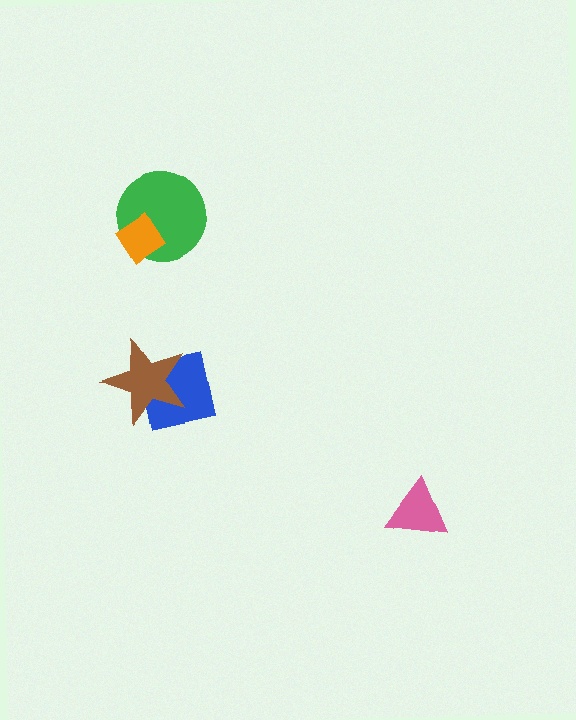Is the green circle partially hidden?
Yes, it is partially covered by another shape.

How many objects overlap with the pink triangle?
0 objects overlap with the pink triangle.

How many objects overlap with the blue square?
1 object overlaps with the blue square.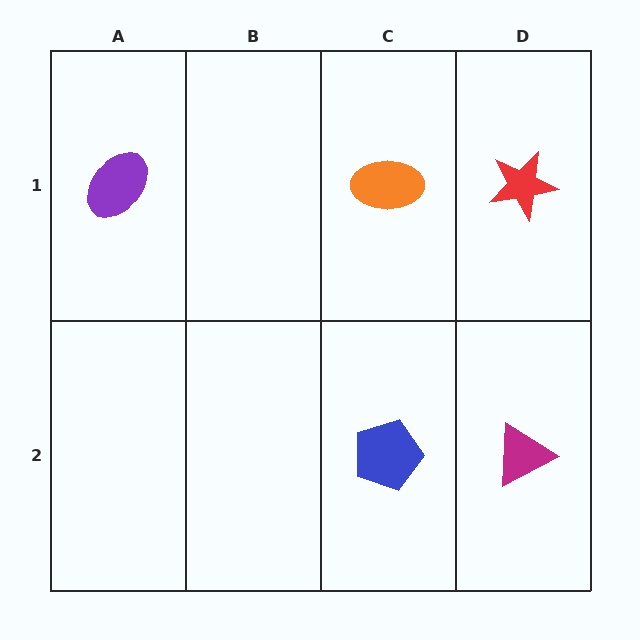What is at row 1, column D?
A red star.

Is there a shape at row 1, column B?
No, that cell is empty.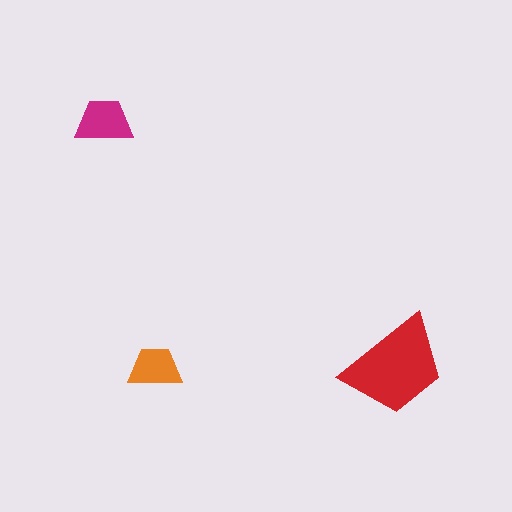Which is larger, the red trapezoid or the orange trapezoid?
The red one.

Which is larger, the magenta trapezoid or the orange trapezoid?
The magenta one.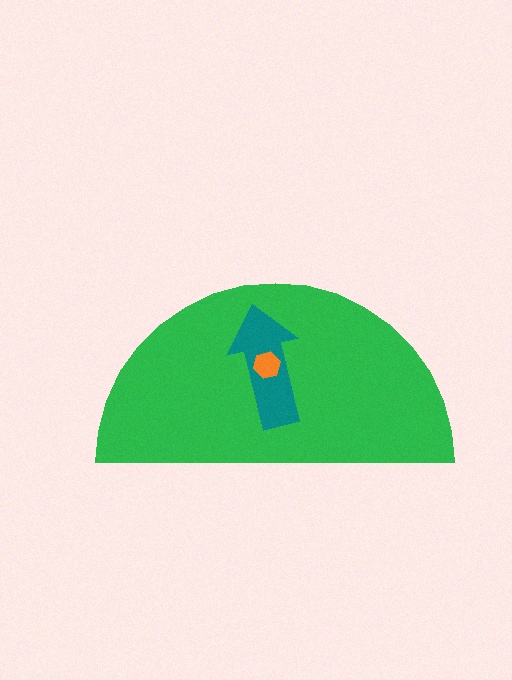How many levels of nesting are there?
3.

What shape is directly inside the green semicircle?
The teal arrow.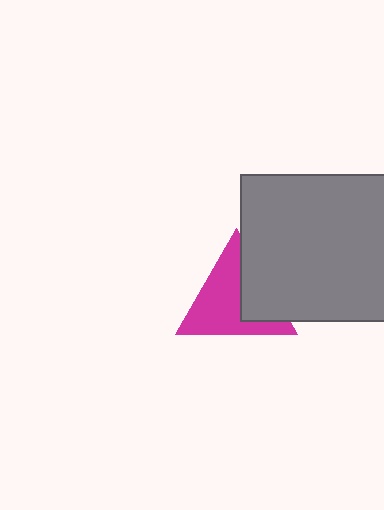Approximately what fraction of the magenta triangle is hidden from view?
Roughly 34% of the magenta triangle is hidden behind the gray rectangle.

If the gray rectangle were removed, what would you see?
You would see the complete magenta triangle.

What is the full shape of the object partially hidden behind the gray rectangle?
The partially hidden object is a magenta triangle.